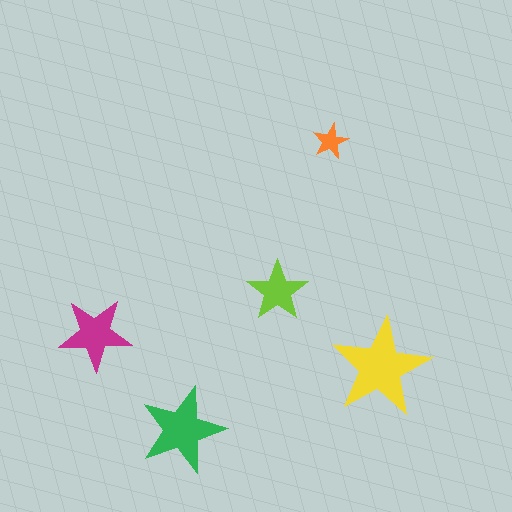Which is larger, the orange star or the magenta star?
The magenta one.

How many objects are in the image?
There are 5 objects in the image.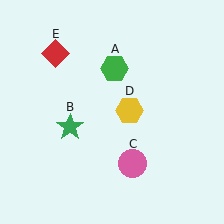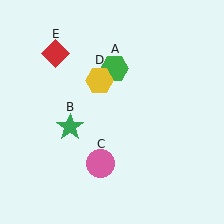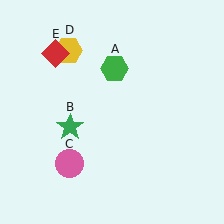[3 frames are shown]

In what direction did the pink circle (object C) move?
The pink circle (object C) moved left.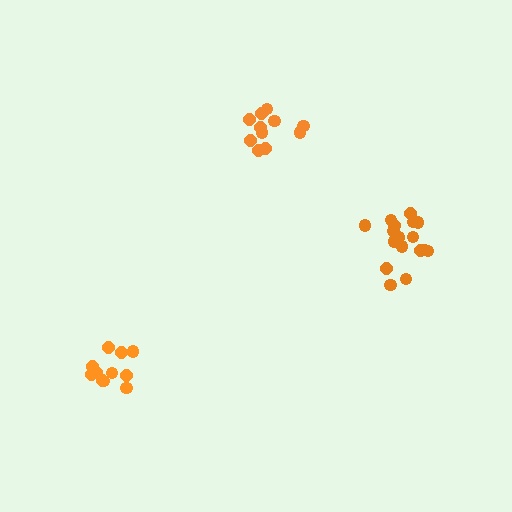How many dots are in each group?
Group 1: 17 dots, Group 2: 11 dots, Group 3: 11 dots (39 total).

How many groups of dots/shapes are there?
There are 3 groups.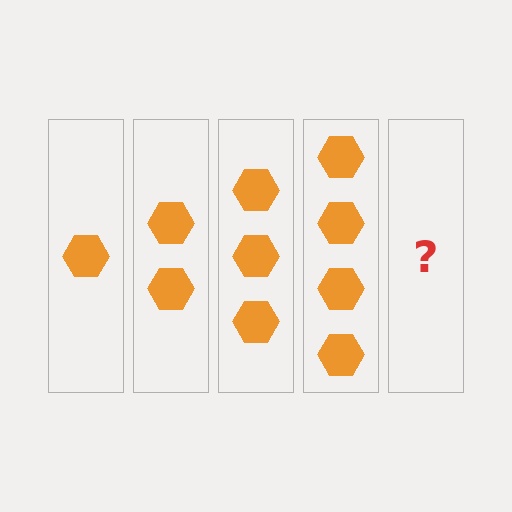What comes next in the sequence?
The next element should be 5 hexagons.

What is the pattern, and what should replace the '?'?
The pattern is that each step adds one more hexagon. The '?' should be 5 hexagons.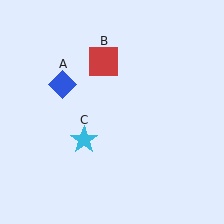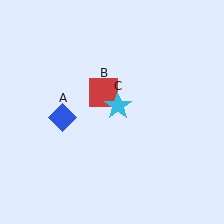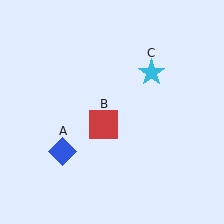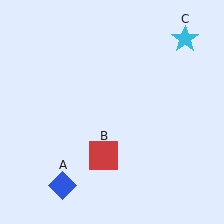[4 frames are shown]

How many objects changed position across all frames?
3 objects changed position: blue diamond (object A), red square (object B), cyan star (object C).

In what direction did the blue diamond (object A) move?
The blue diamond (object A) moved down.